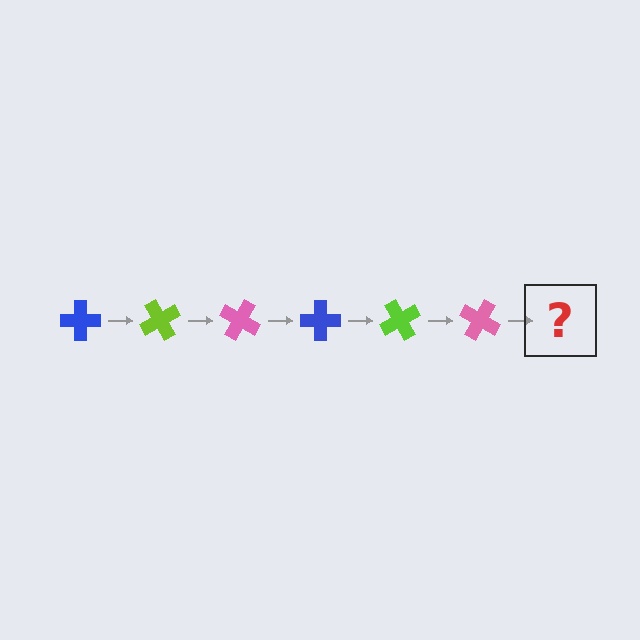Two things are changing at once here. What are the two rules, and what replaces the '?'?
The two rules are that it rotates 60 degrees each step and the color cycles through blue, lime, and pink. The '?' should be a blue cross, rotated 360 degrees from the start.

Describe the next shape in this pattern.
It should be a blue cross, rotated 360 degrees from the start.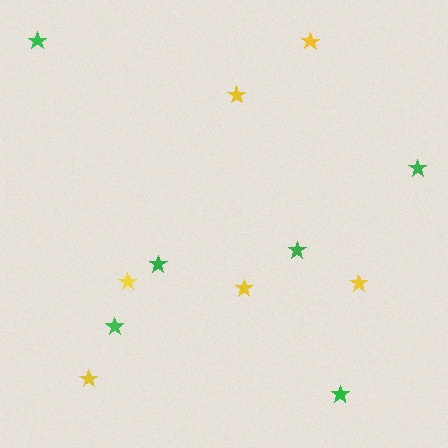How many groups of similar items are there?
There are 2 groups: one group of green stars (6) and one group of yellow stars (6).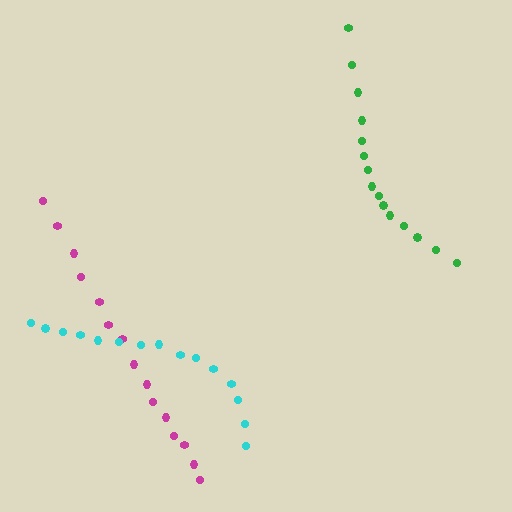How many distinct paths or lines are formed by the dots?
There are 3 distinct paths.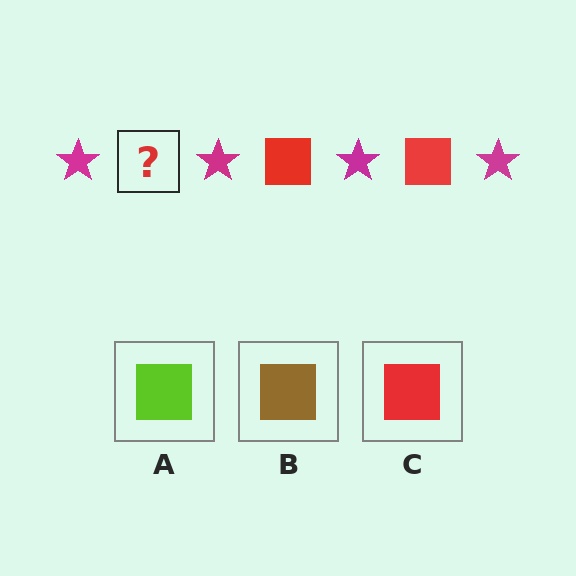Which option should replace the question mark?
Option C.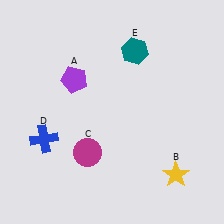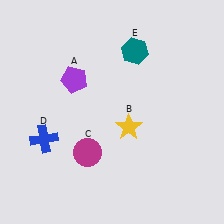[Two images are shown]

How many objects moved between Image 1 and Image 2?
1 object moved between the two images.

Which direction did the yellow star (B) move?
The yellow star (B) moved up.